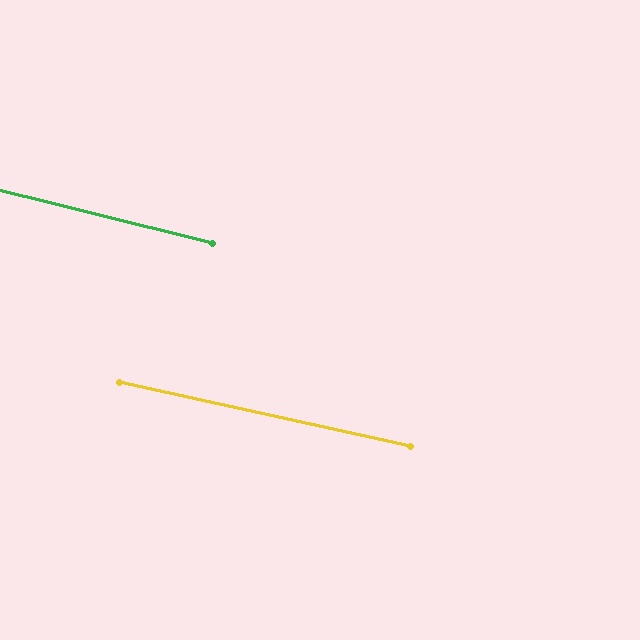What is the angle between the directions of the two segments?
Approximately 1 degree.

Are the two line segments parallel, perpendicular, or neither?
Parallel — their directions differ by only 1.5°.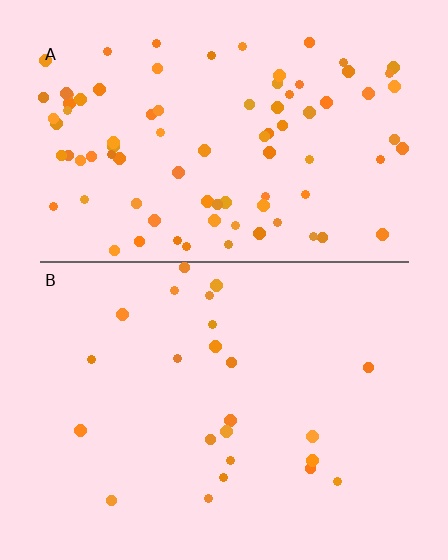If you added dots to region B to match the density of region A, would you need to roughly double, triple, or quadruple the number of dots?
Approximately quadruple.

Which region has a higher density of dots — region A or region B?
A (the top).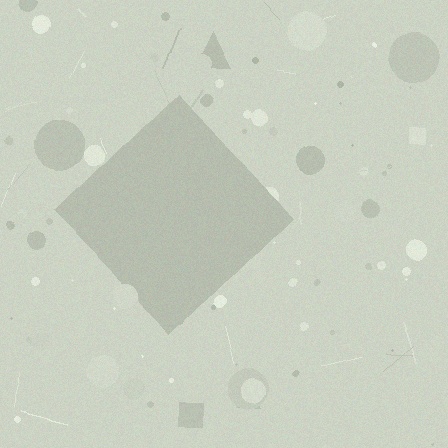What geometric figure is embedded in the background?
A diamond is embedded in the background.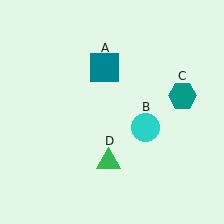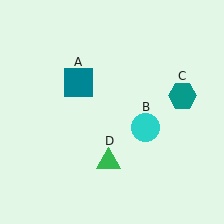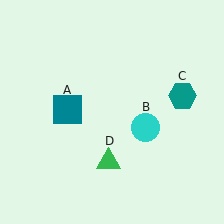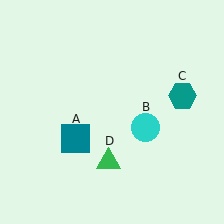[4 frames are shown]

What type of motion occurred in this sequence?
The teal square (object A) rotated counterclockwise around the center of the scene.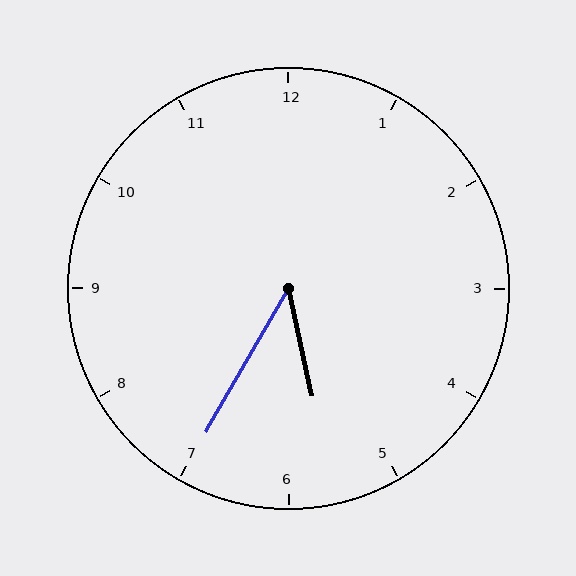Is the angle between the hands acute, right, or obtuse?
It is acute.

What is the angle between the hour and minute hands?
Approximately 42 degrees.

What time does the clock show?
5:35.